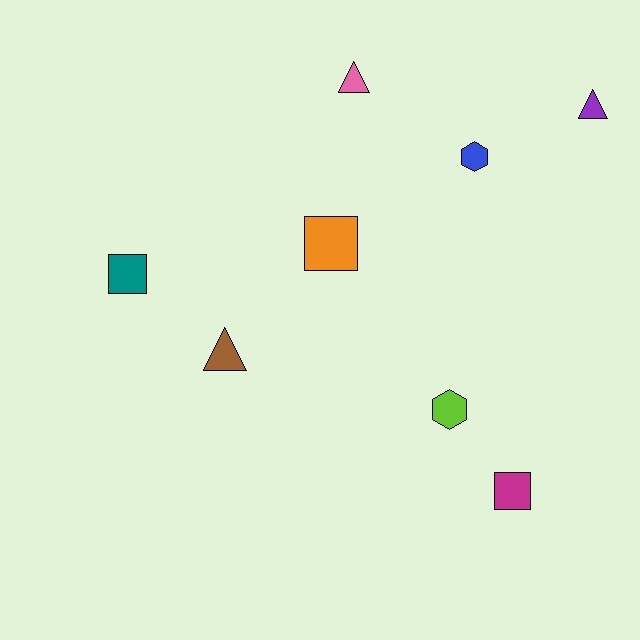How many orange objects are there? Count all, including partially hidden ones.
There is 1 orange object.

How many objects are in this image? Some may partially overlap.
There are 8 objects.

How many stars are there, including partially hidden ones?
There are no stars.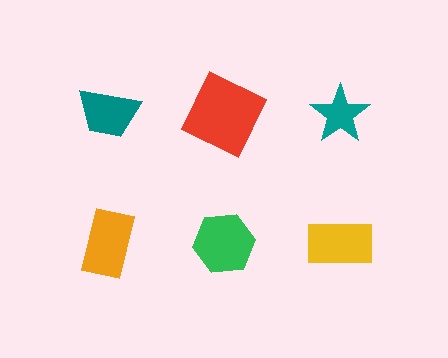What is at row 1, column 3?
A teal star.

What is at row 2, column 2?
A green hexagon.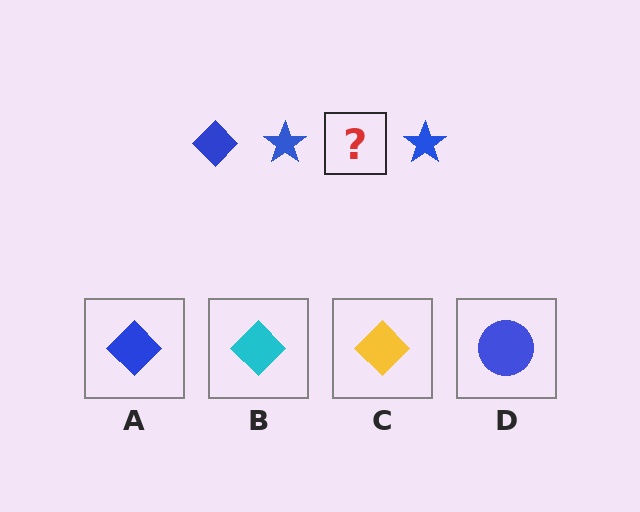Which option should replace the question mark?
Option A.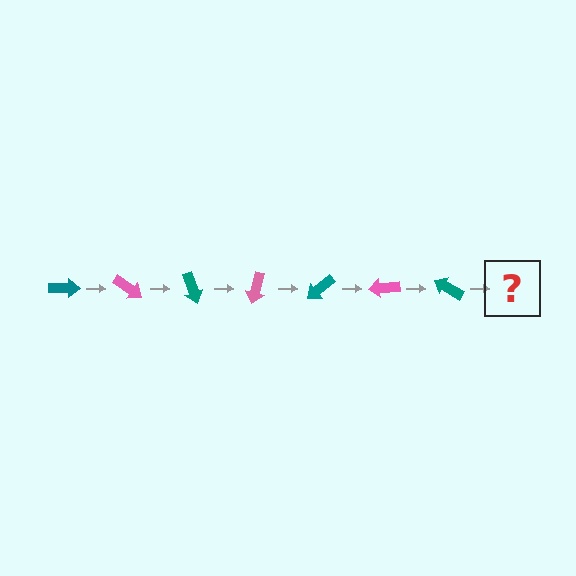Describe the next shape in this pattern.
It should be a pink arrow, rotated 245 degrees from the start.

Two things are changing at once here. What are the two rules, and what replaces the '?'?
The two rules are that it rotates 35 degrees each step and the color cycles through teal and pink. The '?' should be a pink arrow, rotated 245 degrees from the start.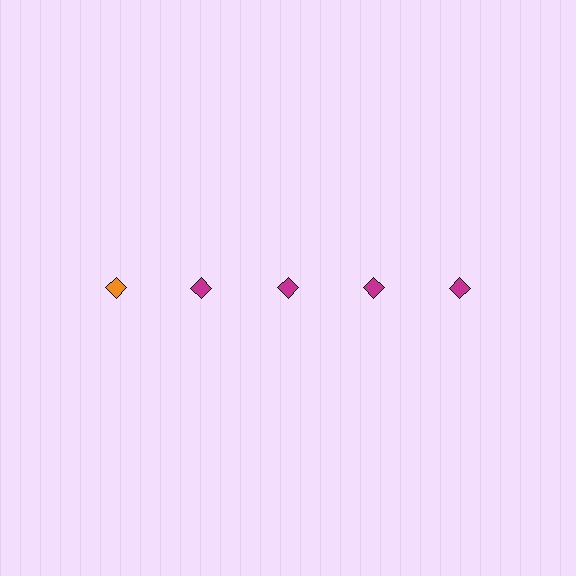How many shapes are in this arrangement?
There are 5 shapes arranged in a grid pattern.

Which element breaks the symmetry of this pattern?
The orange diamond in the top row, leftmost column breaks the symmetry. All other shapes are magenta diamonds.